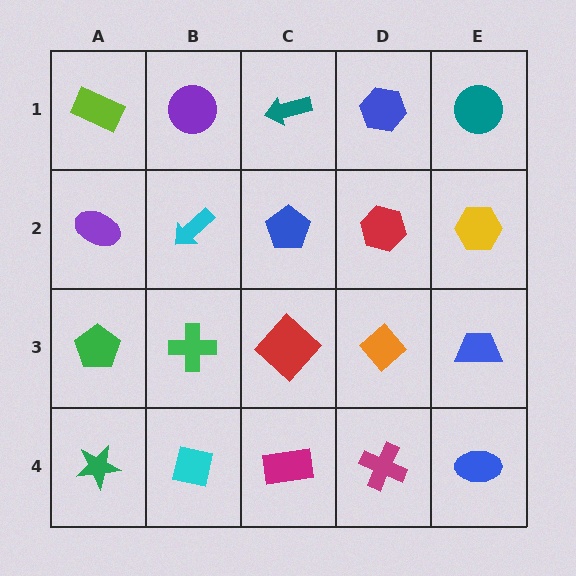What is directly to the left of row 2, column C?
A cyan arrow.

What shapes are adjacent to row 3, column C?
A blue pentagon (row 2, column C), a magenta rectangle (row 4, column C), a green cross (row 3, column B), an orange diamond (row 3, column D).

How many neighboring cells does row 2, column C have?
4.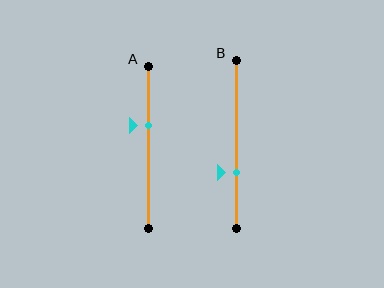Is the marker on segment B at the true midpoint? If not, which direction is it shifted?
No, the marker on segment B is shifted downward by about 17% of the segment length.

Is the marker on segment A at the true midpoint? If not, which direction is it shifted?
No, the marker on segment A is shifted upward by about 14% of the segment length.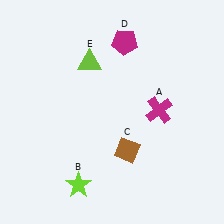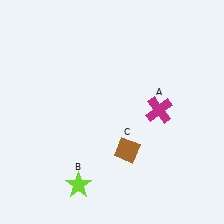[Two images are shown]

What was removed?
The magenta pentagon (D), the lime triangle (E) were removed in Image 2.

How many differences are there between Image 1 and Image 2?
There are 2 differences between the two images.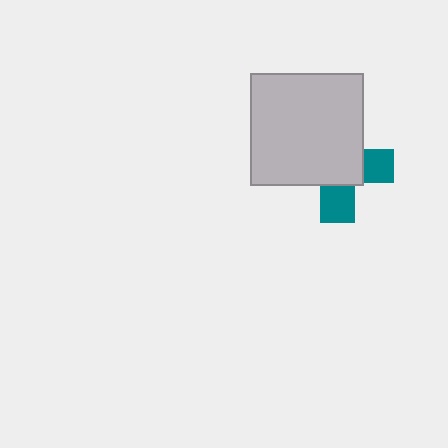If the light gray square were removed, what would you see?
You would see the complete teal cross.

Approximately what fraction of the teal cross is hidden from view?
Roughly 64% of the teal cross is hidden behind the light gray square.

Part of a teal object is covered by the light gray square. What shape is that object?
It is a cross.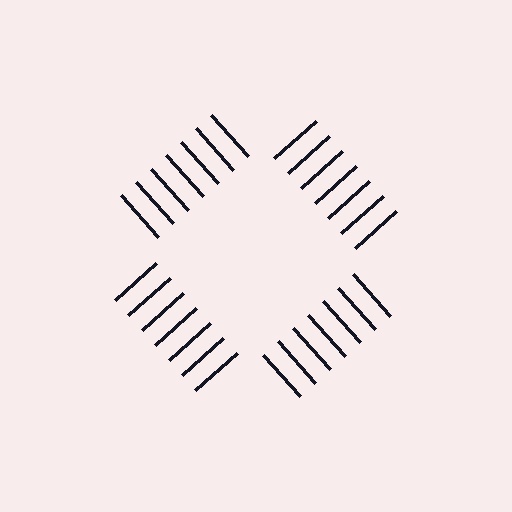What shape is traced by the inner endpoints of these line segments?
An illusory square — the line segments terminate on its edges but no continuous stroke is drawn.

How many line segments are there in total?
28 — 7 along each of the 4 edges.